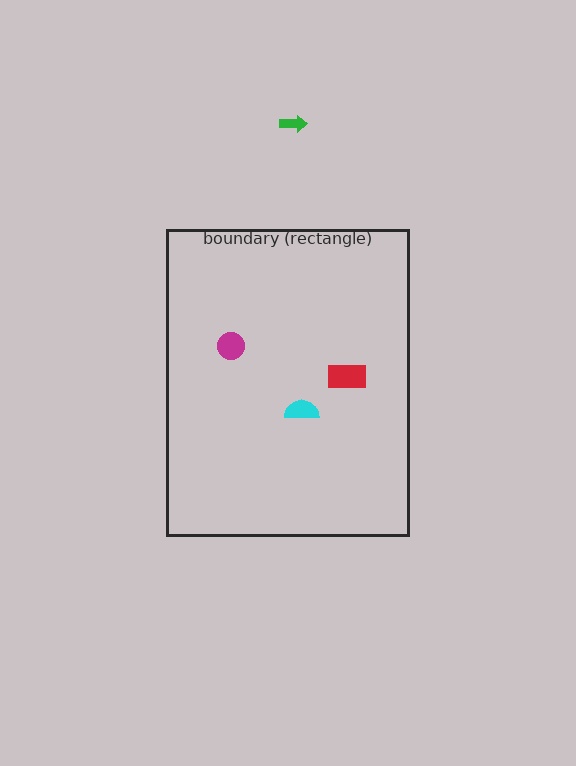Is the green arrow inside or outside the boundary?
Outside.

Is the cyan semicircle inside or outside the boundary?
Inside.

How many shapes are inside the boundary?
3 inside, 1 outside.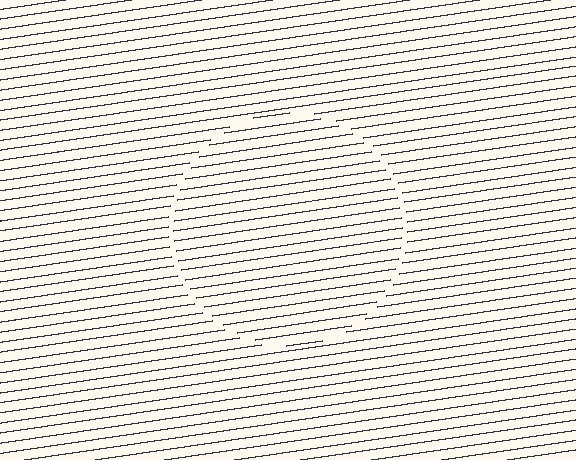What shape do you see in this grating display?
An illusory circle. The interior of the shape contains the same grating, shifted by half a period — the contour is defined by the phase discontinuity where line-ends from the inner and outer gratings abut.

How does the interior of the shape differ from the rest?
The interior of the shape contains the same grating, shifted by half a period — the contour is defined by the phase discontinuity where line-ends from the inner and outer gratings abut.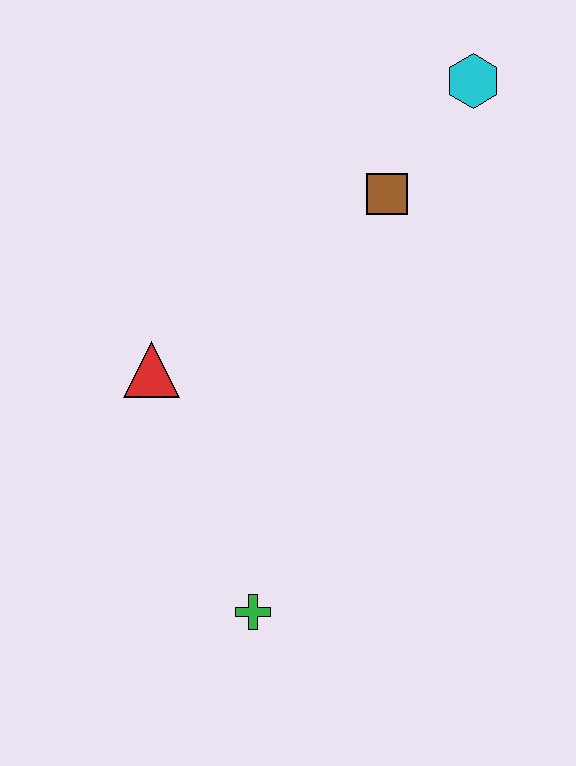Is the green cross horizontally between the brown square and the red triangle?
Yes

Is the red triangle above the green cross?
Yes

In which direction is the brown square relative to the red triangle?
The brown square is to the right of the red triangle.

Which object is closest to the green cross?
The red triangle is closest to the green cross.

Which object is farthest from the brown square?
The green cross is farthest from the brown square.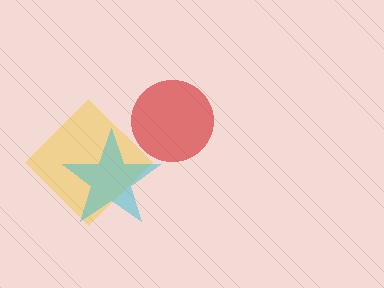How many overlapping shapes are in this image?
There are 3 overlapping shapes in the image.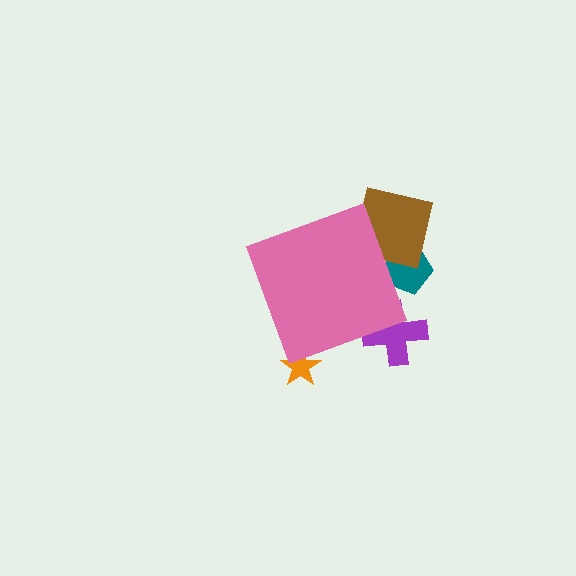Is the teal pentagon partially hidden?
Yes, the teal pentagon is partially hidden behind the pink diamond.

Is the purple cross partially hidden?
Yes, the purple cross is partially hidden behind the pink diamond.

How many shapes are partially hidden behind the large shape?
4 shapes are partially hidden.